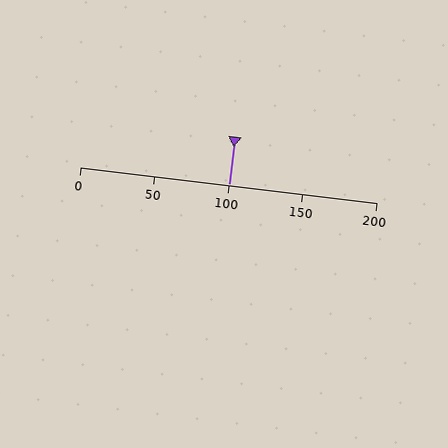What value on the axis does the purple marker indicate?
The marker indicates approximately 100.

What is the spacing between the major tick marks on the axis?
The major ticks are spaced 50 apart.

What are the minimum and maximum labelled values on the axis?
The axis runs from 0 to 200.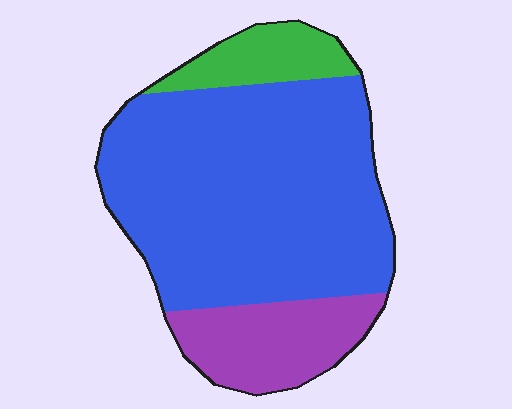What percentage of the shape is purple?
Purple covers 18% of the shape.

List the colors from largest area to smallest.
From largest to smallest: blue, purple, green.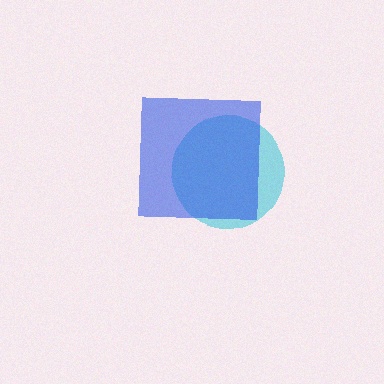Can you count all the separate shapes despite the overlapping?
Yes, there are 2 separate shapes.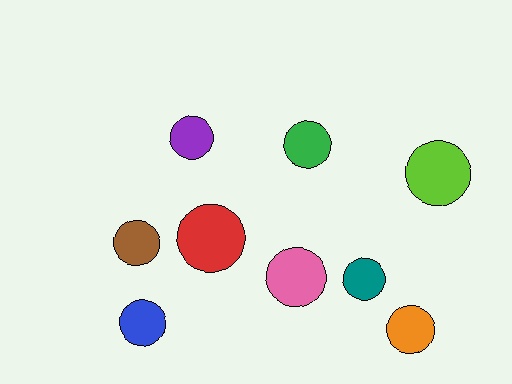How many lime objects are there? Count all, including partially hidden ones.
There is 1 lime object.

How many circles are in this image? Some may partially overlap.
There are 9 circles.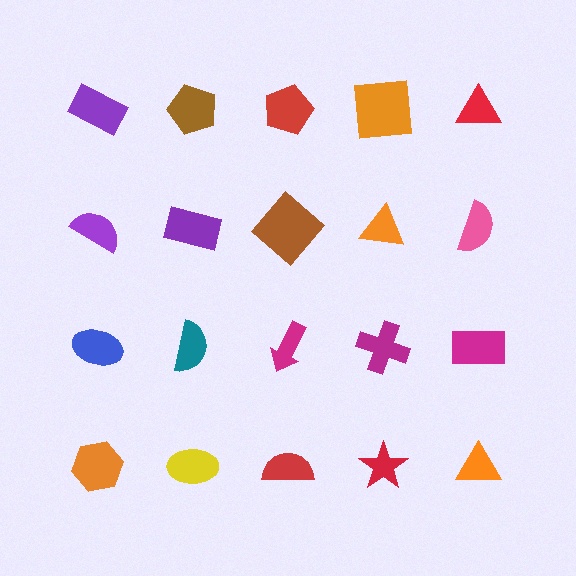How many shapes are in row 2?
5 shapes.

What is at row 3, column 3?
A magenta arrow.